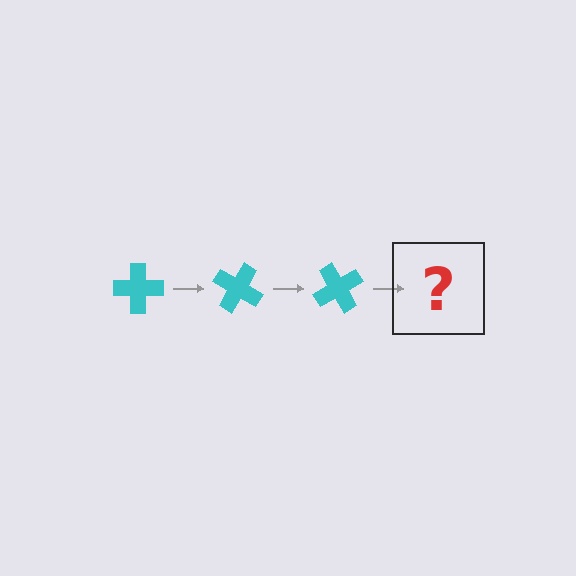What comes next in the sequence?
The next element should be a cyan cross rotated 90 degrees.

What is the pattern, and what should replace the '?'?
The pattern is that the cross rotates 30 degrees each step. The '?' should be a cyan cross rotated 90 degrees.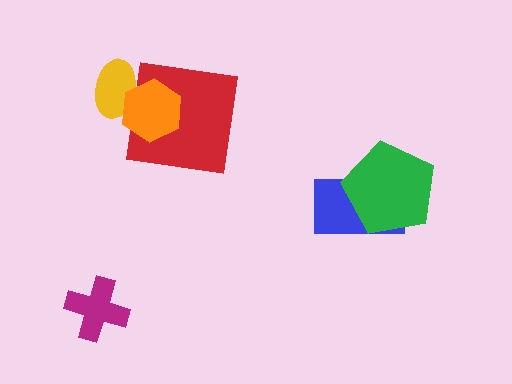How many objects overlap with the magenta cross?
0 objects overlap with the magenta cross.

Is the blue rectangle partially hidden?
Yes, it is partially covered by another shape.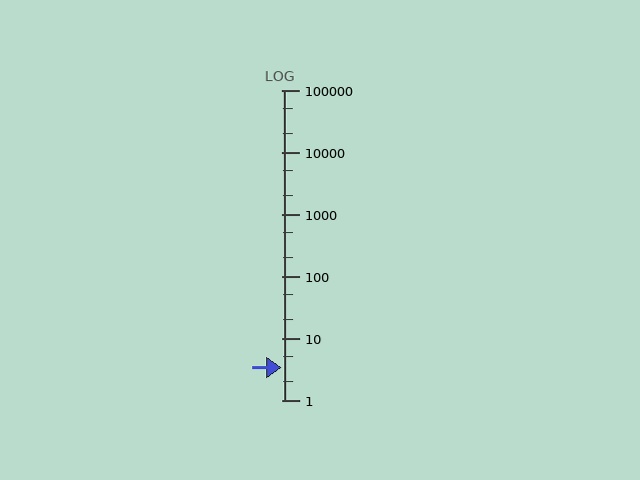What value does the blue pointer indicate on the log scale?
The pointer indicates approximately 3.4.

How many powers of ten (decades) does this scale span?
The scale spans 5 decades, from 1 to 100000.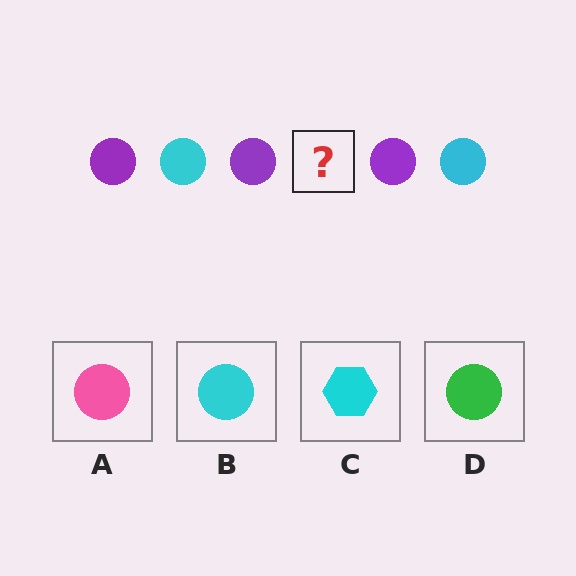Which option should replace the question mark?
Option B.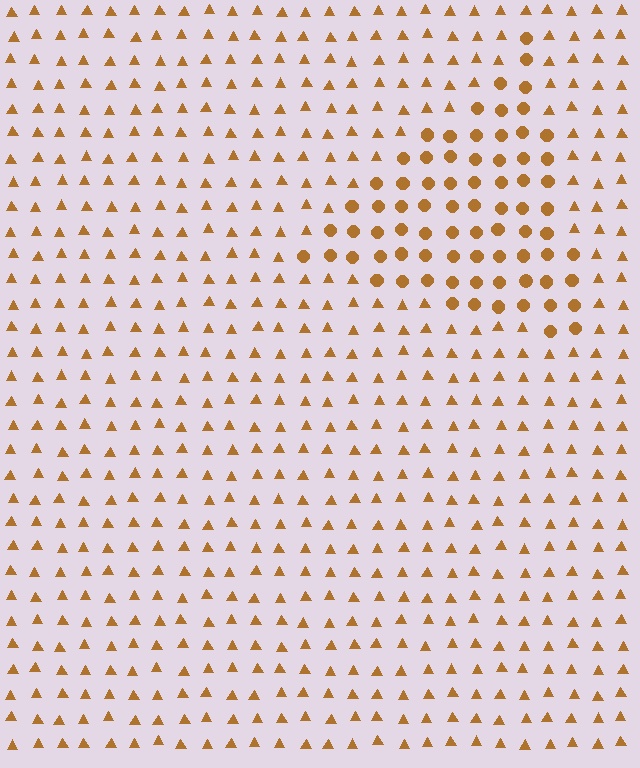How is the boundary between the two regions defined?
The boundary is defined by a change in element shape: circles inside vs. triangles outside. All elements share the same color and spacing.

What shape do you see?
I see a triangle.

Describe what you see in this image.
The image is filled with small brown elements arranged in a uniform grid. A triangle-shaped region contains circles, while the surrounding area contains triangles. The boundary is defined purely by the change in element shape.